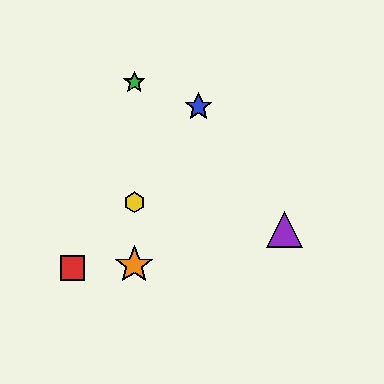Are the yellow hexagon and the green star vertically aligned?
Yes, both are at x≈134.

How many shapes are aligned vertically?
3 shapes (the green star, the yellow hexagon, the orange star) are aligned vertically.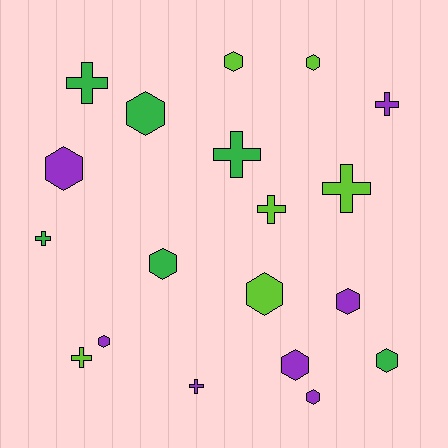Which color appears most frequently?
Purple, with 7 objects.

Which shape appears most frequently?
Hexagon, with 11 objects.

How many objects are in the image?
There are 19 objects.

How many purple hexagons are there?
There are 5 purple hexagons.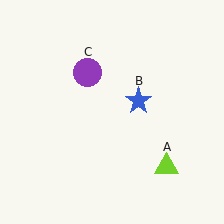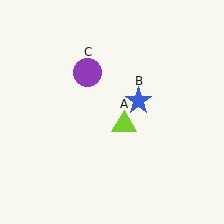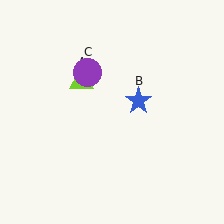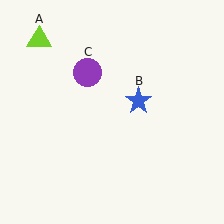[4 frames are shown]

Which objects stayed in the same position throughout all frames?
Blue star (object B) and purple circle (object C) remained stationary.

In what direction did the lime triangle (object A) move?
The lime triangle (object A) moved up and to the left.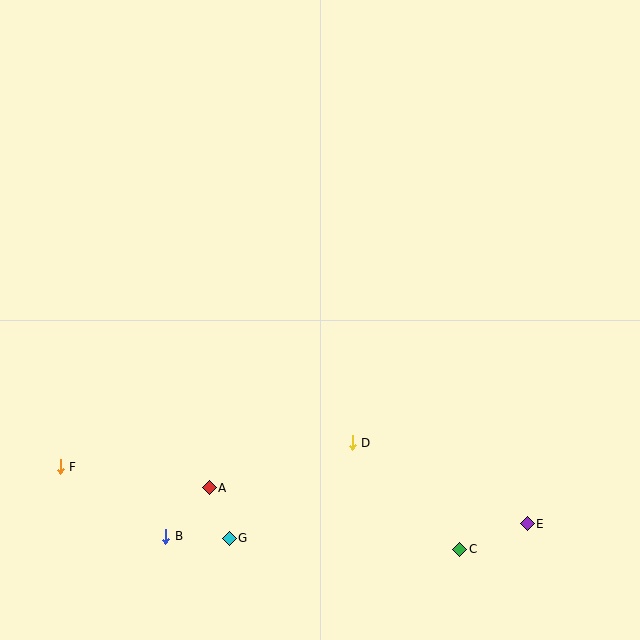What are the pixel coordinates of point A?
Point A is at (209, 488).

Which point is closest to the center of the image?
Point D at (352, 443) is closest to the center.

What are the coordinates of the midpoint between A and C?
The midpoint between A and C is at (334, 518).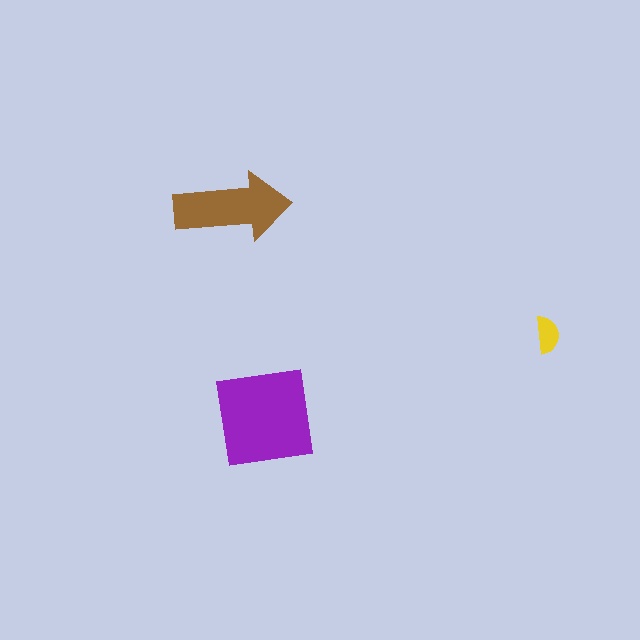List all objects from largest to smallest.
The purple square, the brown arrow, the yellow semicircle.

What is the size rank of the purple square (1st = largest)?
1st.